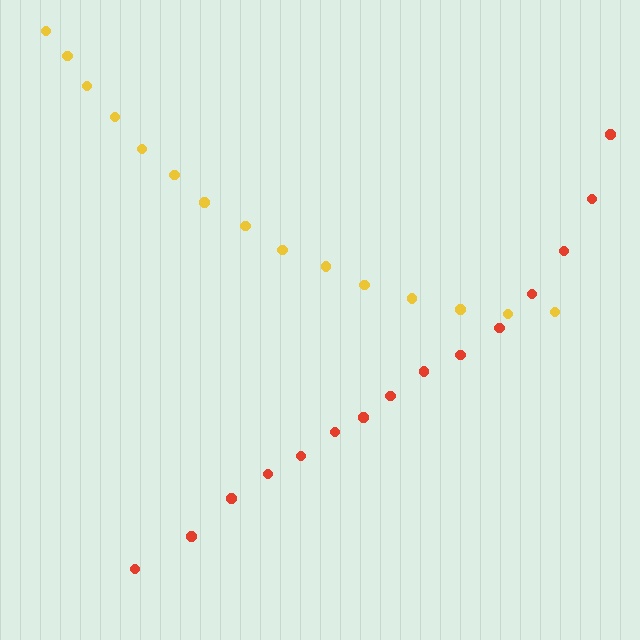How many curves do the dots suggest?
There are 2 distinct paths.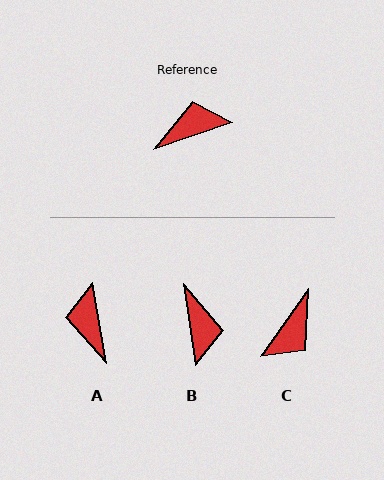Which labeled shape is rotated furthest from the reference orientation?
C, about 144 degrees away.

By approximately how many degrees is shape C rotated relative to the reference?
Approximately 144 degrees clockwise.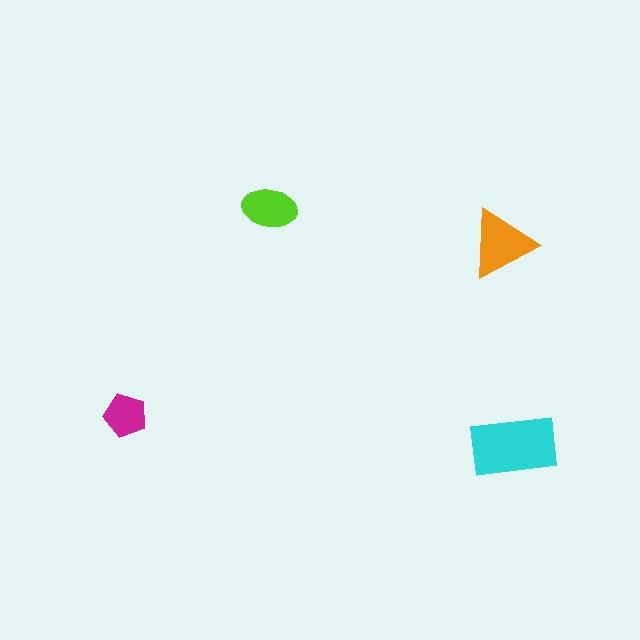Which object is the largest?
The cyan rectangle.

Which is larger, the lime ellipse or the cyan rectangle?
The cyan rectangle.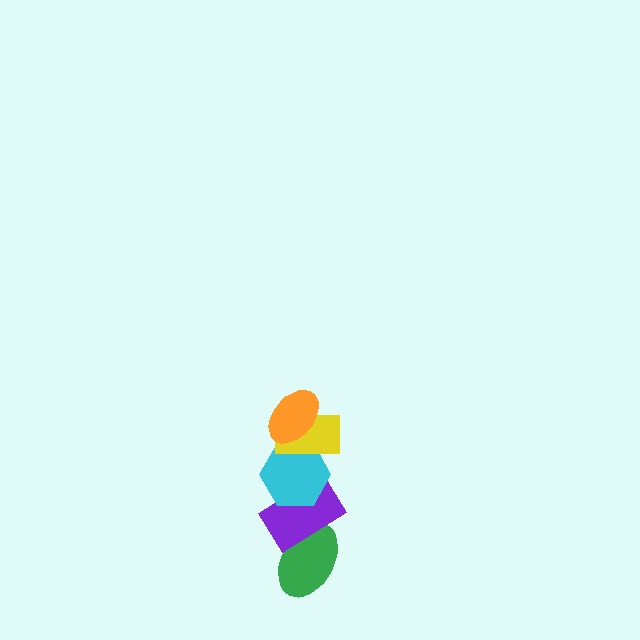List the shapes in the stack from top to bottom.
From top to bottom: the orange ellipse, the yellow rectangle, the cyan hexagon, the purple rectangle, the green ellipse.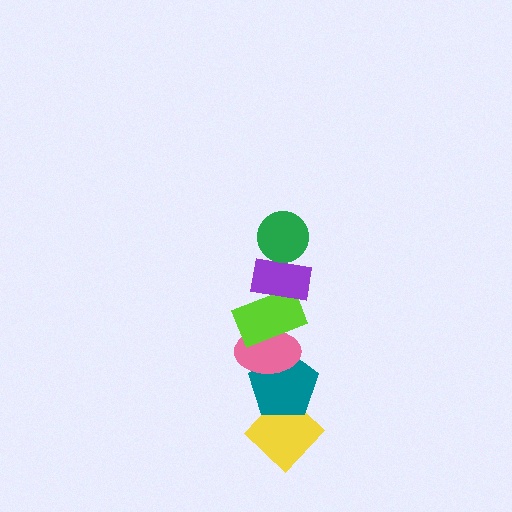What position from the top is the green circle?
The green circle is 1st from the top.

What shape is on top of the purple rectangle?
The green circle is on top of the purple rectangle.